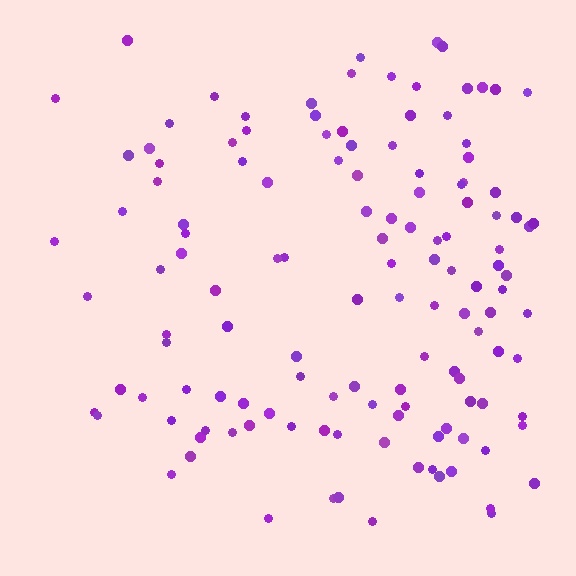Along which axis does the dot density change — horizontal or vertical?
Horizontal.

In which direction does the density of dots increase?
From left to right, with the right side densest.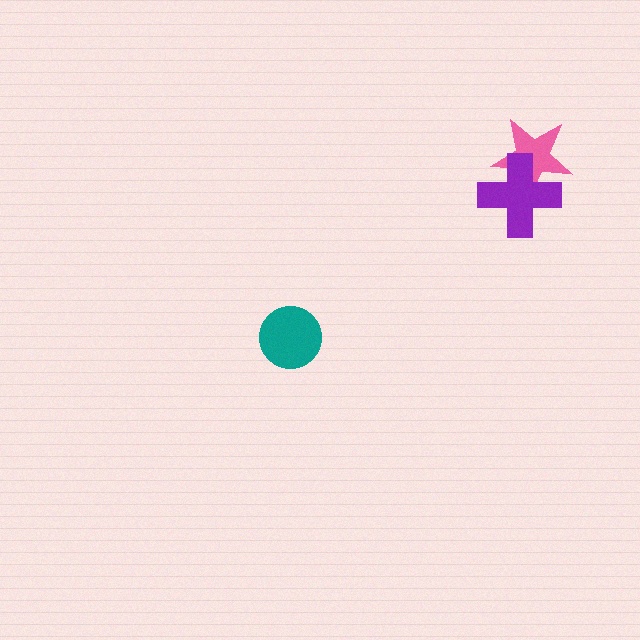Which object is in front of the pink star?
The purple cross is in front of the pink star.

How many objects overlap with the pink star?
1 object overlaps with the pink star.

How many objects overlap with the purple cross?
1 object overlaps with the purple cross.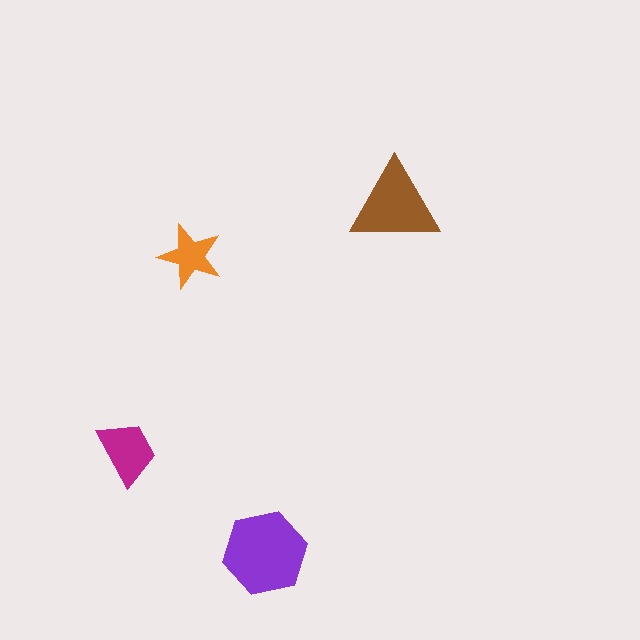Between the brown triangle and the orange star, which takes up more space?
The brown triangle.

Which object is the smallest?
The orange star.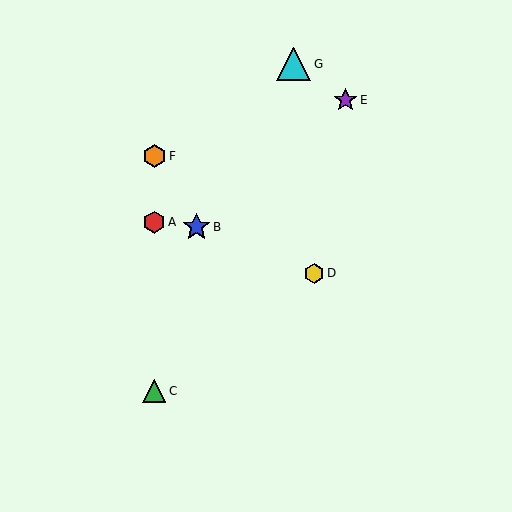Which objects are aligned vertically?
Objects A, C, F are aligned vertically.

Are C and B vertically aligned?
No, C is at x≈154 and B is at x≈197.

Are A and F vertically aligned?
Yes, both are at x≈154.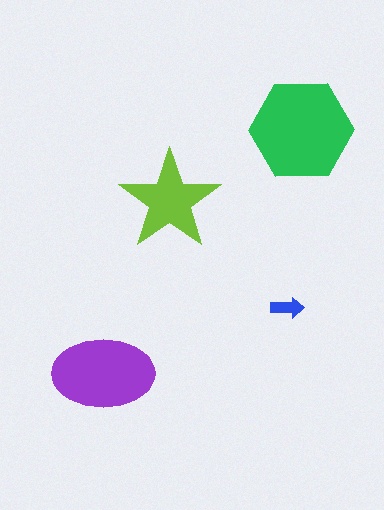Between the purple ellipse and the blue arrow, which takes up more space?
The purple ellipse.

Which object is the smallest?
The blue arrow.